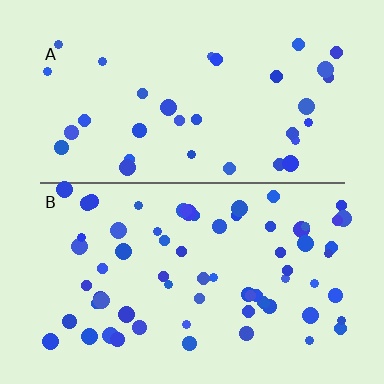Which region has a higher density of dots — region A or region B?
B (the bottom).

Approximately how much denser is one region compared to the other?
Approximately 2.0× — region B over region A.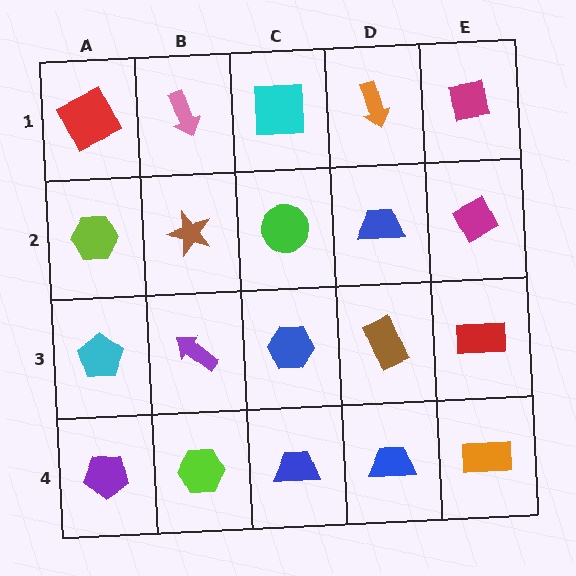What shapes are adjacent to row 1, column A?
A lime hexagon (row 2, column A), a pink arrow (row 1, column B).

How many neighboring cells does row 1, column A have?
2.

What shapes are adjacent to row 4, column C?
A blue hexagon (row 3, column C), a lime hexagon (row 4, column B), a blue trapezoid (row 4, column D).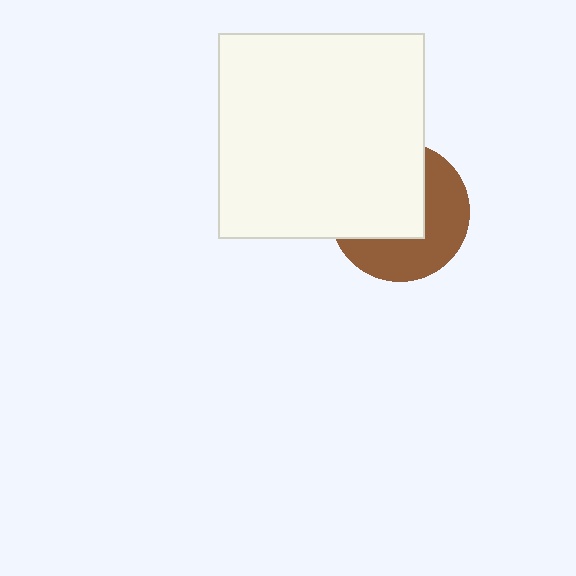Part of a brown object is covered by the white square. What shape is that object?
It is a circle.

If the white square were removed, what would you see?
You would see the complete brown circle.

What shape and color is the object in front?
The object in front is a white square.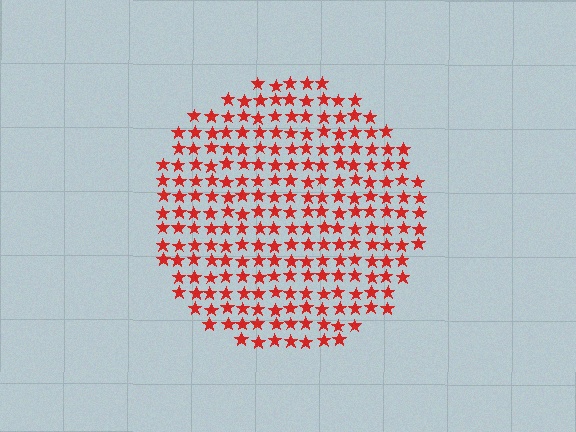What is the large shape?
The large shape is a circle.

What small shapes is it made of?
It is made of small stars.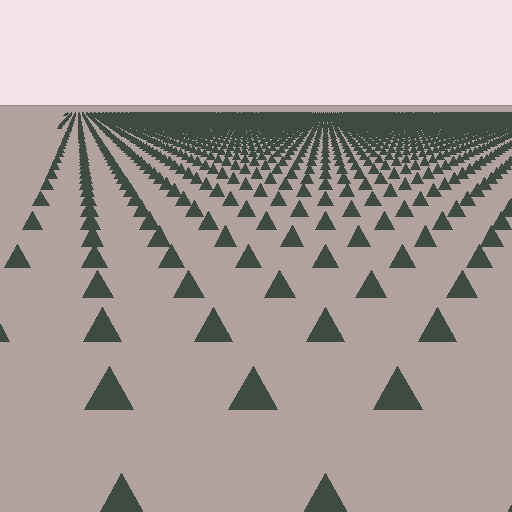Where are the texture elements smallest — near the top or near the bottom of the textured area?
Near the top.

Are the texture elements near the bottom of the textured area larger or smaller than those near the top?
Larger. Near the bottom, elements are closer to the viewer and appear at a bigger on-screen size.